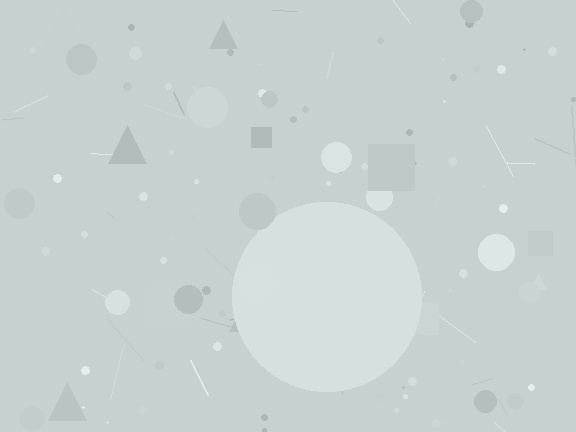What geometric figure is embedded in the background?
A circle is embedded in the background.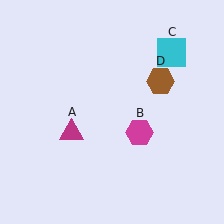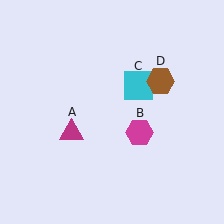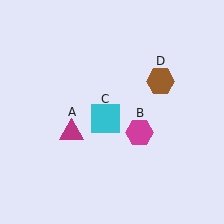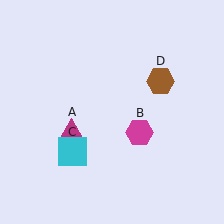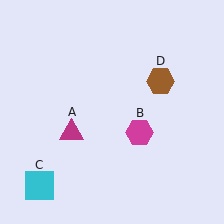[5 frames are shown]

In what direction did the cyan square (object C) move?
The cyan square (object C) moved down and to the left.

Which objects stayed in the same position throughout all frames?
Magenta triangle (object A) and magenta hexagon (object B) and brown hexagon (object D) remained stationary.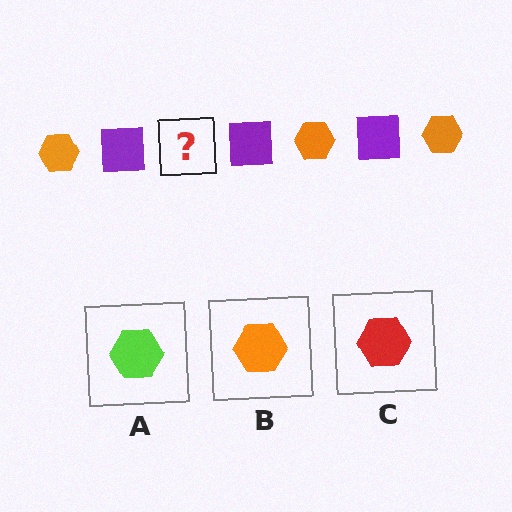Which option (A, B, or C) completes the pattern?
B.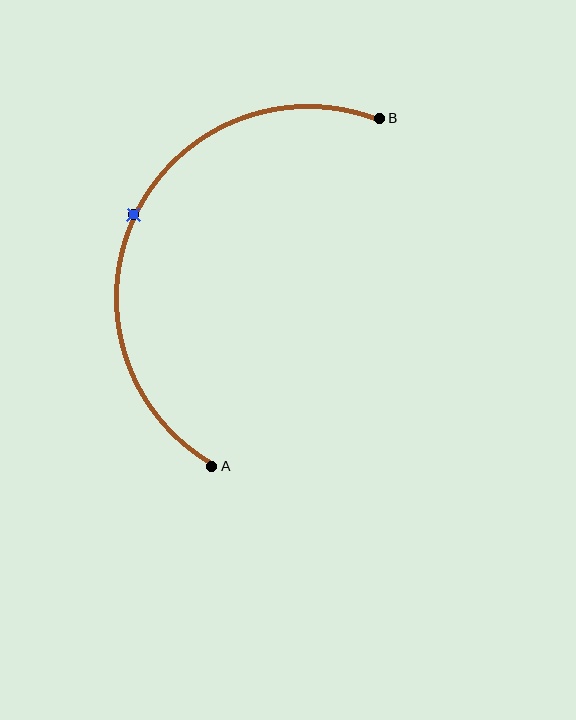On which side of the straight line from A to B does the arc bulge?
The arc bulges to the left of the straight line connecting A and B.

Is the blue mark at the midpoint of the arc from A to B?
Yes. The blue mark lies on the arc at equal arc-length from both A and B — it is the arc midpoint.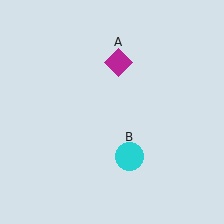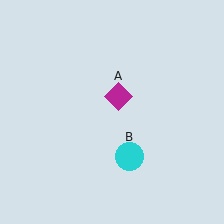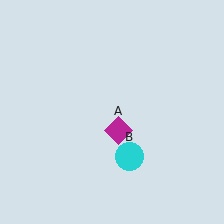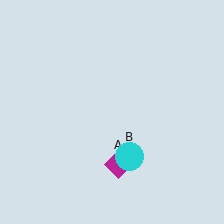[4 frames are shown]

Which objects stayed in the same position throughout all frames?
Cyan circle (object B) remained stationary.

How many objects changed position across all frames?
1 object changed position: magenta diamond (object A).